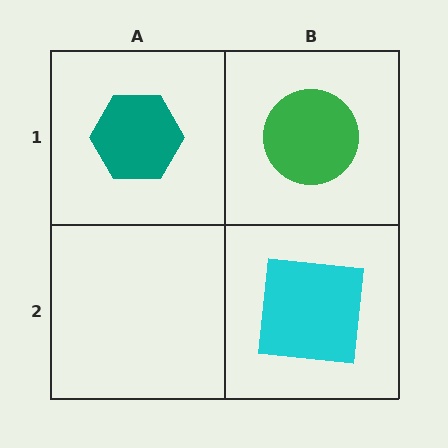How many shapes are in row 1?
2 shapes.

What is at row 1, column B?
A green circle.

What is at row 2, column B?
A cyan square.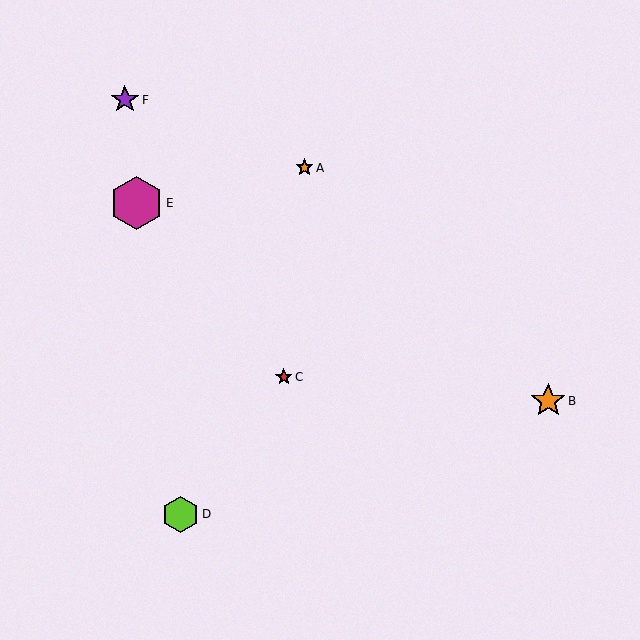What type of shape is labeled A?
Shape A is an orange star.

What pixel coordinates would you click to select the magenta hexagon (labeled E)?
Click at (136, 203) to select the magenta hexagon E.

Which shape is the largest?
The magenta hexagon (labeled E) is the largest.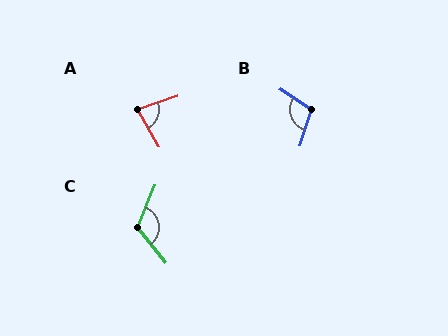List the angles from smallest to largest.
A (79°), B (105°), C (119°).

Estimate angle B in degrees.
Approximately 105 degrees.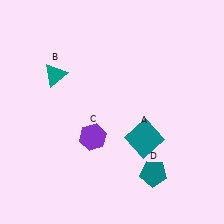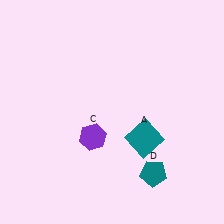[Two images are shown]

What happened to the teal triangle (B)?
The teal triangle (B) was removed in Image 2. It was in the top-left area of Image 1.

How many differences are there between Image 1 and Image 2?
There is 1 difference between the two images.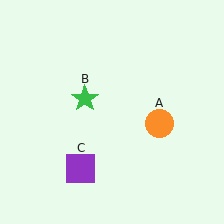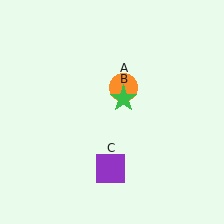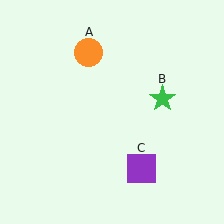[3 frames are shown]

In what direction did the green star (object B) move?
The green star (object B) moved right.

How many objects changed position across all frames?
3 objects changed position: orange circle (object A), green star (object B), purple square (object C).